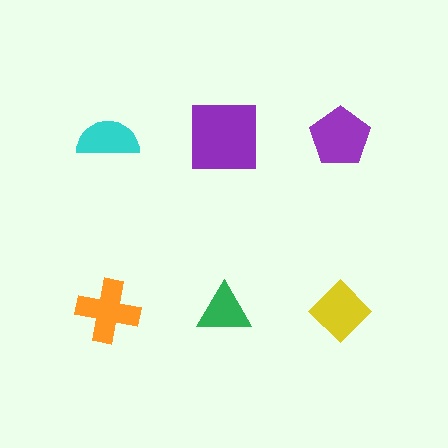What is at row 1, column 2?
A purple square.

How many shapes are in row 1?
3 shapes.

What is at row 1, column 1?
A cyan semicircle.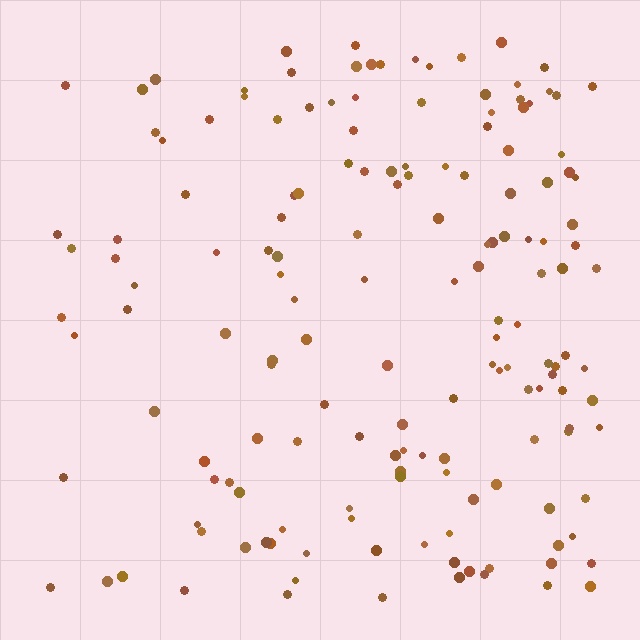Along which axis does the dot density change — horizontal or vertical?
Horizontal.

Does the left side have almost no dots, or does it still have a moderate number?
Still a moderate number, just noticeably fewer than the right.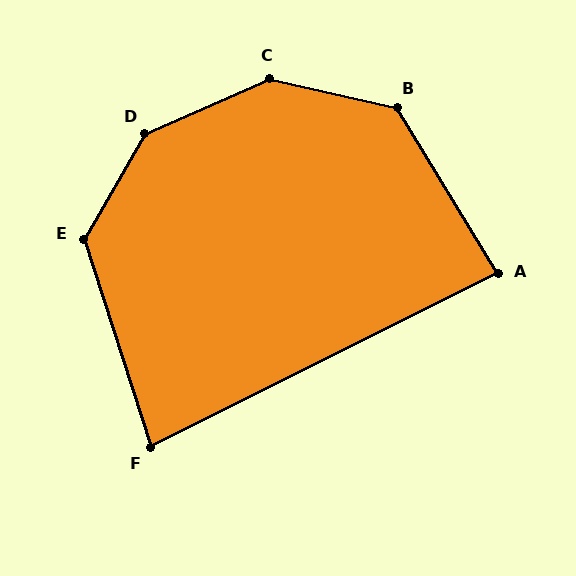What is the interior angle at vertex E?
Approximately 132 degrees (obtuse).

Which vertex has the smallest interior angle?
F, at approximately 81 degrees.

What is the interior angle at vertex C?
Approximately 143 degrees (obtuse).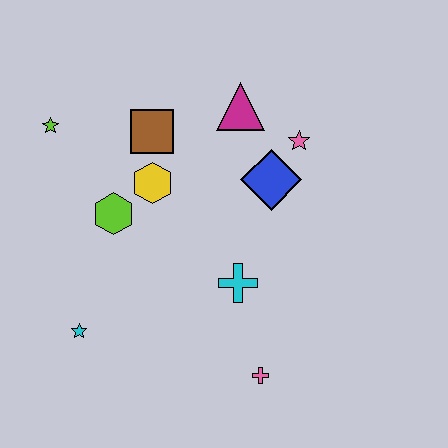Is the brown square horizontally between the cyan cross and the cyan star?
Yes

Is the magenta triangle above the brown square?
Yes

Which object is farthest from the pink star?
The cyan star is farthest from the pink star.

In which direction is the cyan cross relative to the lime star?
The cyan cross is to the right of the lime star.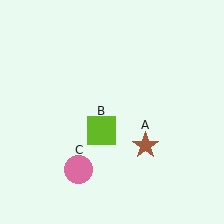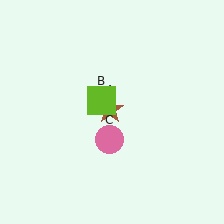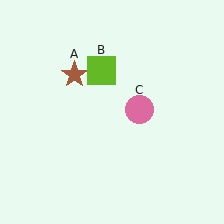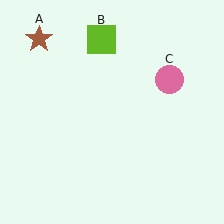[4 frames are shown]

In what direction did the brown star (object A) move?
The brown star (object A) moved up and to the left.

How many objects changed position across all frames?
3 objects changed position: brown star (object A), lime square (object B), pink circle (object C).